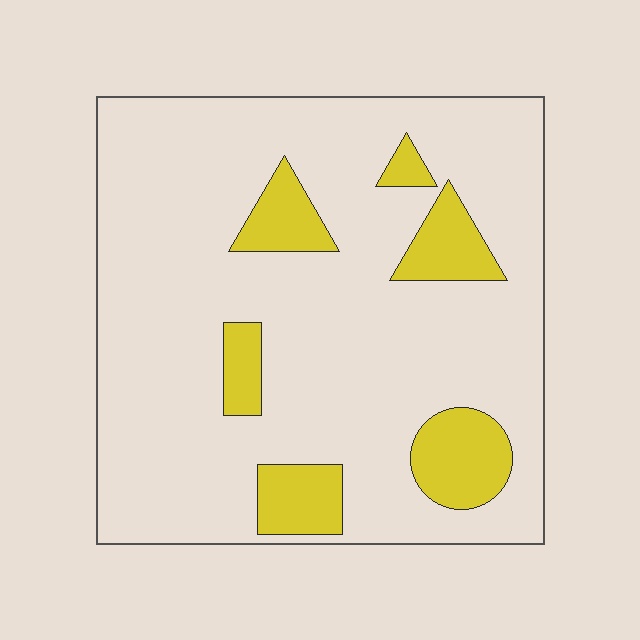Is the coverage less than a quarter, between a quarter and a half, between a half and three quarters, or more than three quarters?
Less than a quarter.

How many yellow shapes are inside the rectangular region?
6.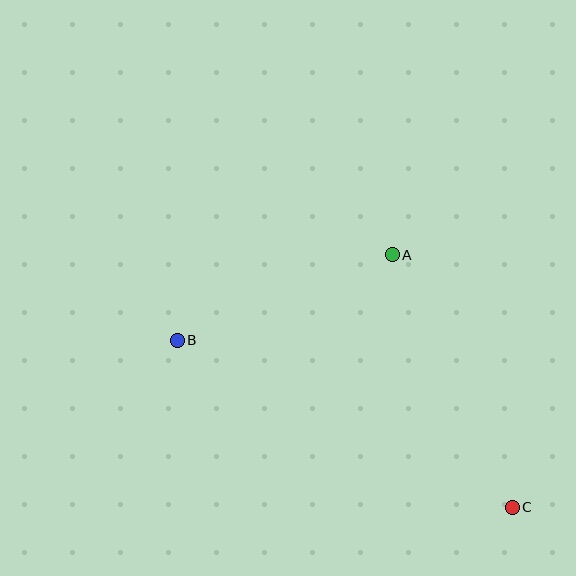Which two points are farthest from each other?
Points B and C are farthest from each other.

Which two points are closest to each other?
Points A and B are closest to each other.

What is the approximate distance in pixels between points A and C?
The distance between A and C is approximately 280 pixels.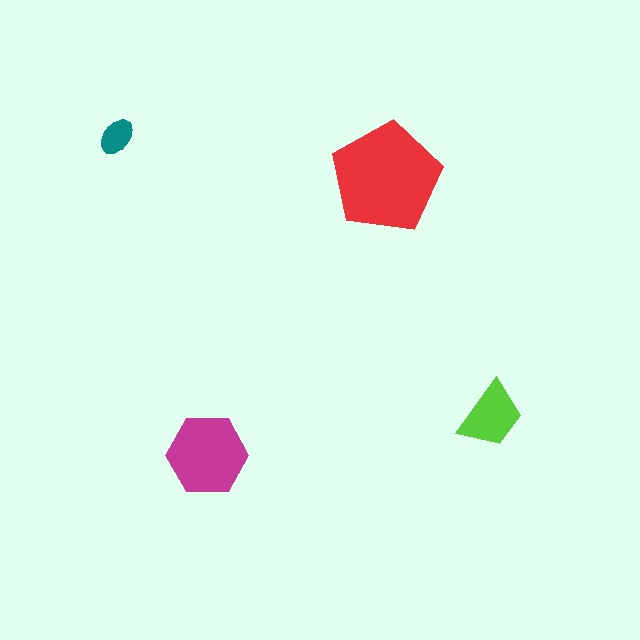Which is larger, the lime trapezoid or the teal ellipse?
The lime trapezoid.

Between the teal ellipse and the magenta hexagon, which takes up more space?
The magenta hexagon.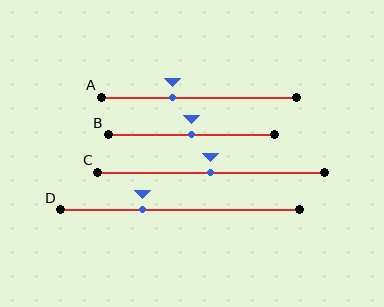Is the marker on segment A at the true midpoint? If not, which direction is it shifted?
No, the marker on segment A is shifted to the left by about 13% of the segment length.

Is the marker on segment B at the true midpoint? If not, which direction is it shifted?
Yes, the marker on segment B is at the true midpoint.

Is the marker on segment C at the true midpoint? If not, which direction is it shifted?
Yes, the marker on segment C is at the true midpoint.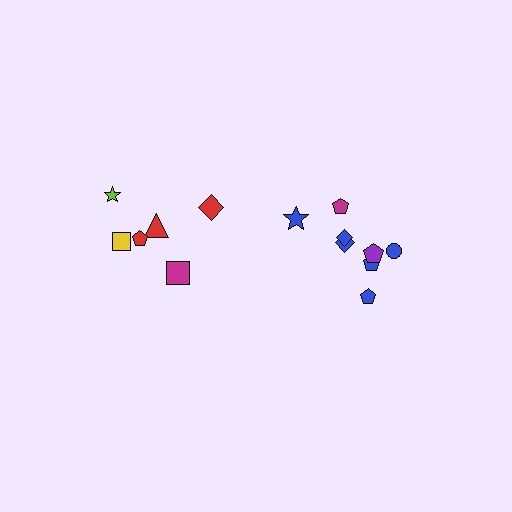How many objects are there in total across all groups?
There are 14 objects.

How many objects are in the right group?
There are 8 objects.